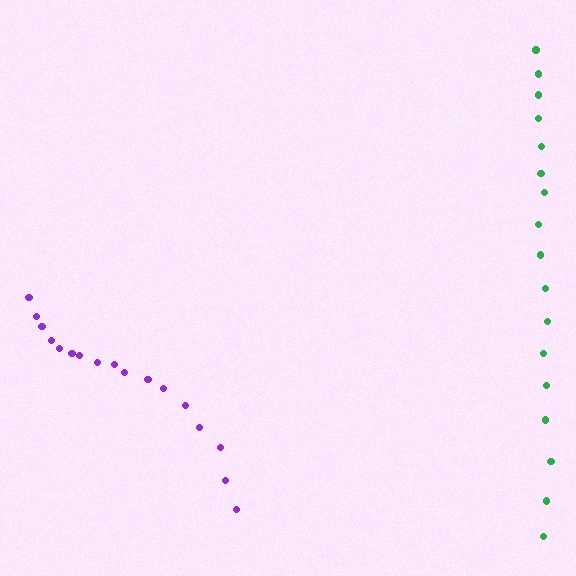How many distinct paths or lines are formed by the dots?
There are 2 distinct paths.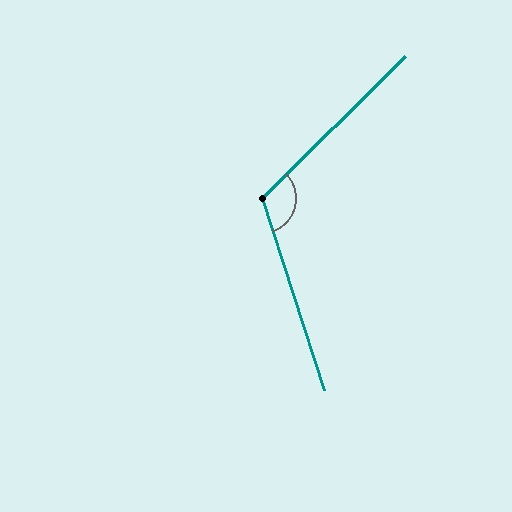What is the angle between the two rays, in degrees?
Approximately 117 degrees.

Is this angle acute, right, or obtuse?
It is obtuse.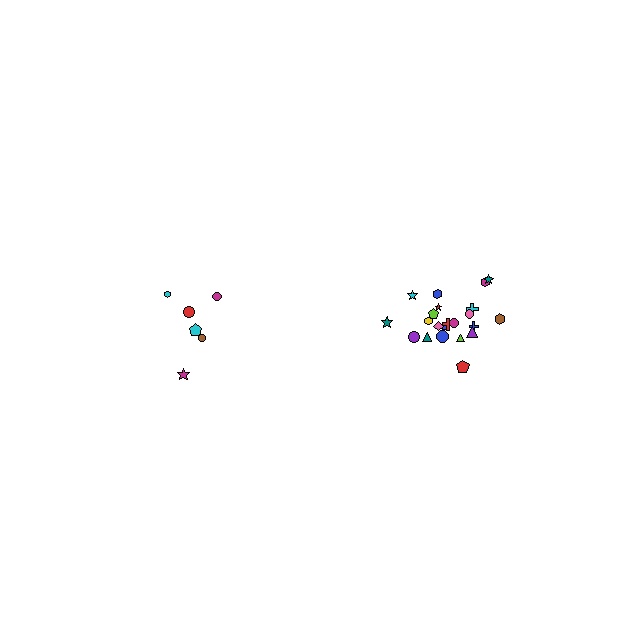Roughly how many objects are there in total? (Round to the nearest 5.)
Roughly 30 objects in total.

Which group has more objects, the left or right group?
The right group.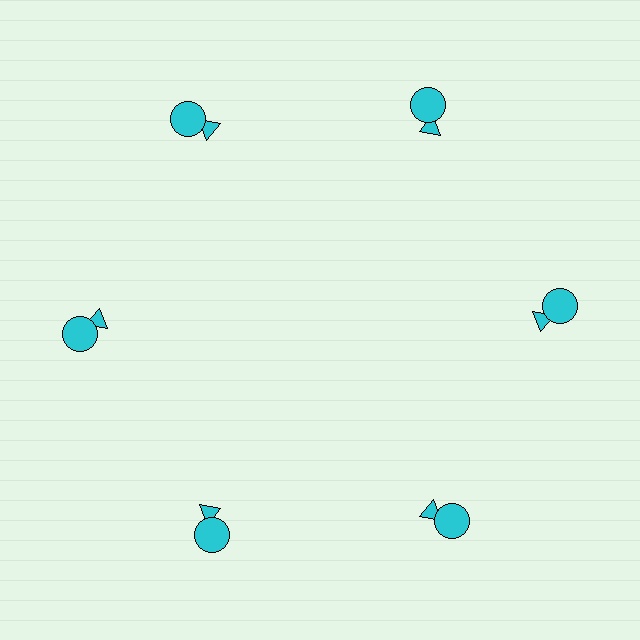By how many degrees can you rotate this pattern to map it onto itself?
The pattern maps onto itself every 60 degrees of rotation.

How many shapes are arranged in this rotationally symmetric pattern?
There are 12 shapes, arranged in 6 groups of 2.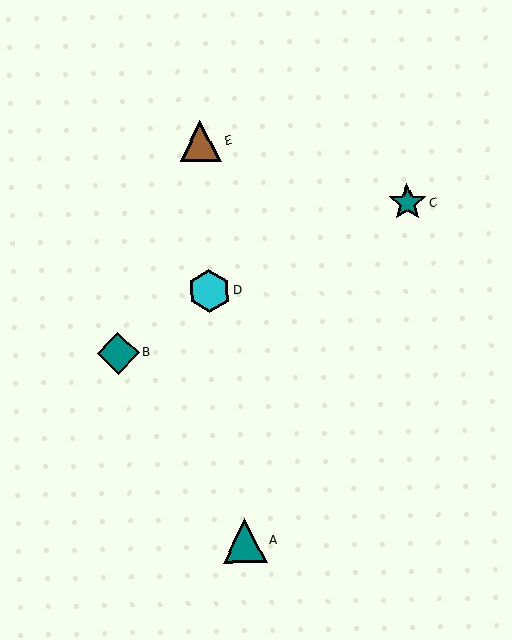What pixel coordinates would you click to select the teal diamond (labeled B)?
Click at (118, 353) to select the teal diamond B.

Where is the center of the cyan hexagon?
The center of the cyan hexagon is at (209, 291).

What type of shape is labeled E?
Shape E is a brown triangle.